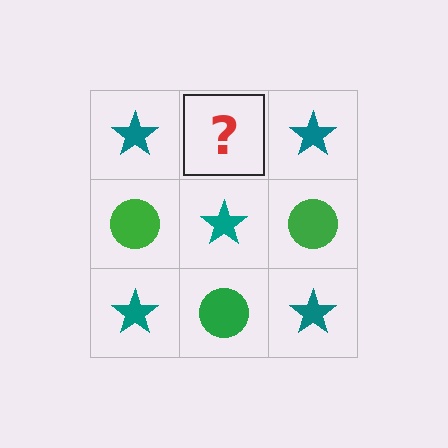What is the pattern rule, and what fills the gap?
The rule is that it alternates teal star and green circle in a checkerboard pattern. The gap should be filled with a green circle.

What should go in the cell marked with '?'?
The missing cell should contain a green circle.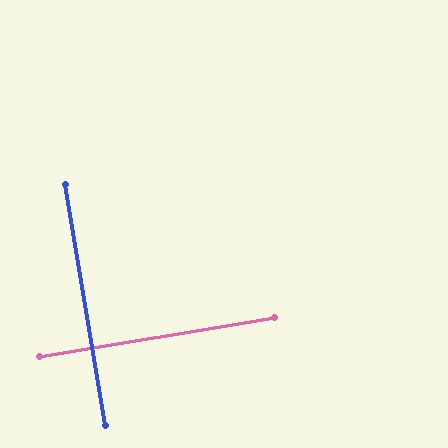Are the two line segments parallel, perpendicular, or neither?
Perpendicular — they meet at approximately 90°.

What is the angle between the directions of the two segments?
Approximately 90 degrees.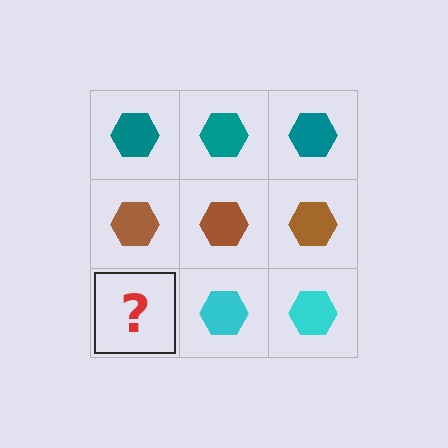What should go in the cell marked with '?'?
The missing cell should contain a cyan hexagon.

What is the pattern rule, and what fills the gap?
The rule is that each row has a consistent color. The gap should be filled with a cyan hexagon.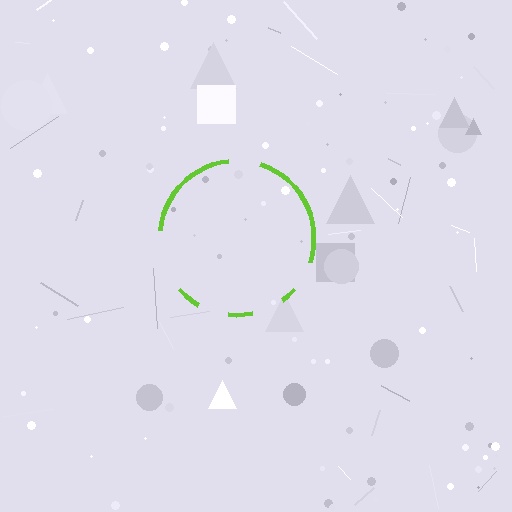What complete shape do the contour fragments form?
The contour fragments form a circle.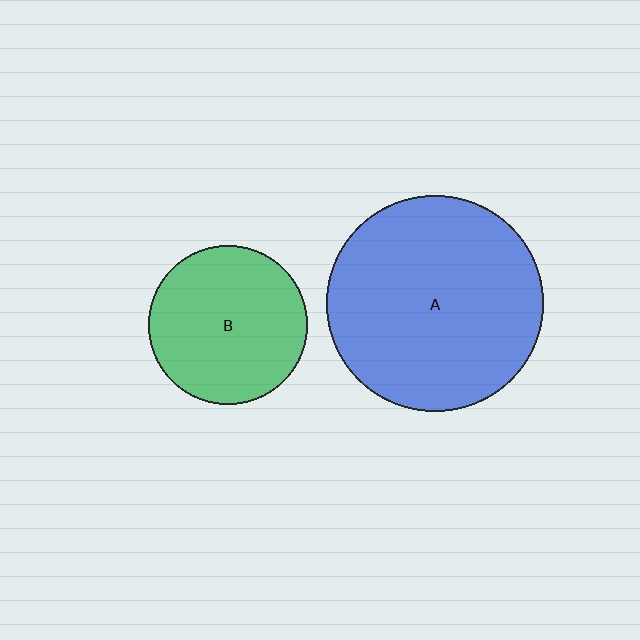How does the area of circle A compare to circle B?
Approximately 1.8 times.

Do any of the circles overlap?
No, none of the circles overlap.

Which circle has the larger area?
Circle A (blue).